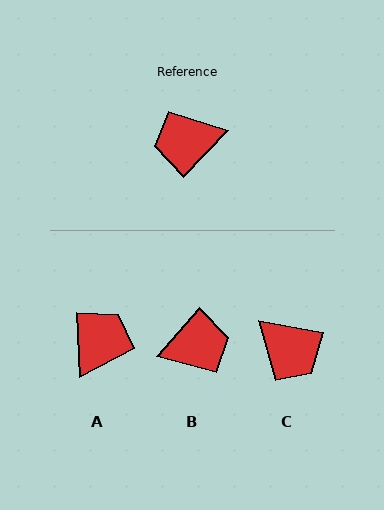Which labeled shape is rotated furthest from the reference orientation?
B, about 177 degrees away.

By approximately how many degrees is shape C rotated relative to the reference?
Approximately 122 degrees counter-clockwise.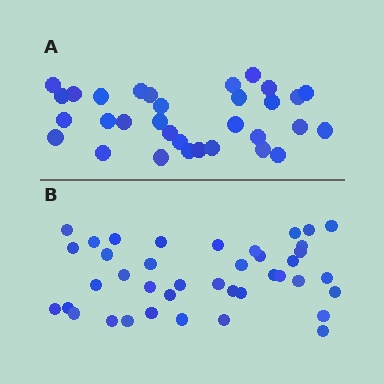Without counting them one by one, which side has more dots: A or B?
Region B (the bottom region) has more dots.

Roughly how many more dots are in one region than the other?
Region B has roughly 8 or so more dots than region A.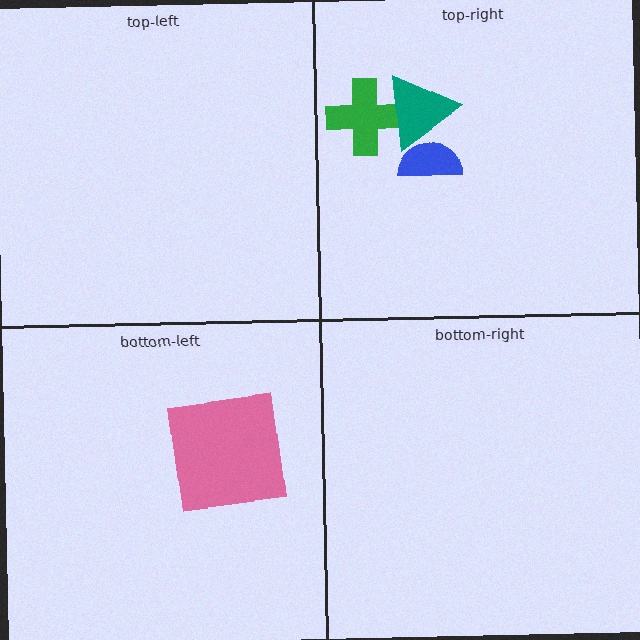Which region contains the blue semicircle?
The top-right region.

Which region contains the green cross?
The top-right region.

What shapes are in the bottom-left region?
The pink square.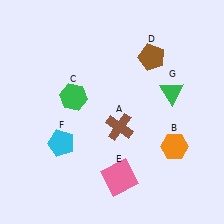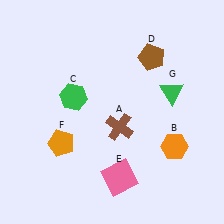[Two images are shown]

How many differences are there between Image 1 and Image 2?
There is 1 difference between the two images.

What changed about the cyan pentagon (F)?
In Image 1, F is cyan. In Image 2, it changed to orange.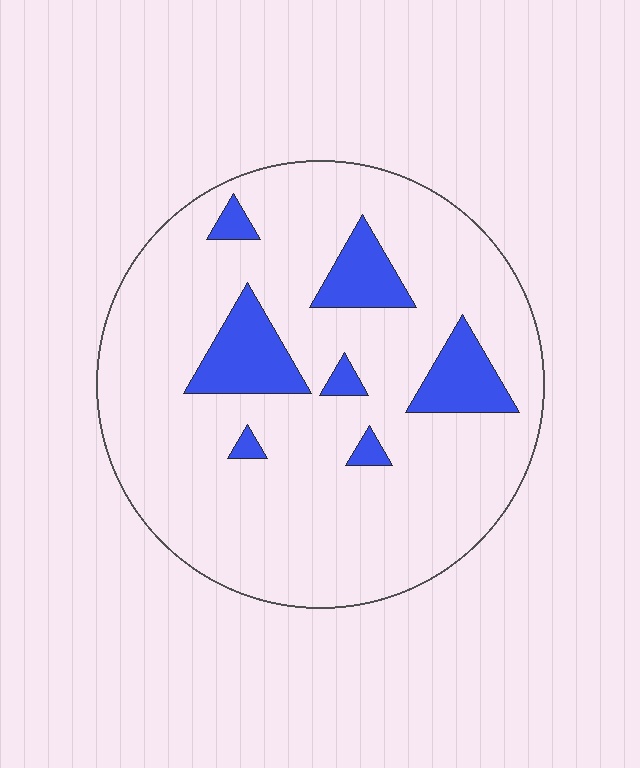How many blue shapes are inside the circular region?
7.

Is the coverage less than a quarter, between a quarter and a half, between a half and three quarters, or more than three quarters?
Less than a quarter.